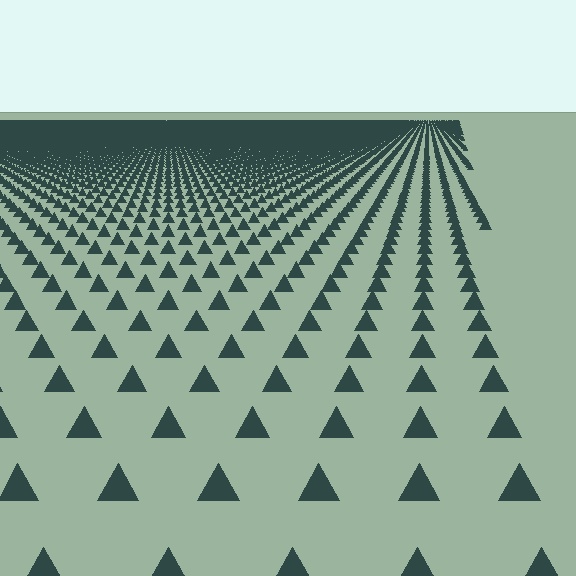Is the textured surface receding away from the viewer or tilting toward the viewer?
The surface is receding away from the viewer. Texture elements get smaller and denser toward the top.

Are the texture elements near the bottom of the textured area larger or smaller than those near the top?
Larger. Near the bottom, elements are closer to the viewer and appear at a bigger on-screen size.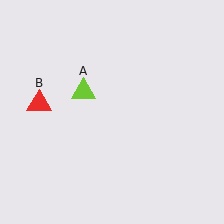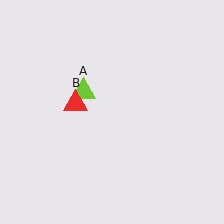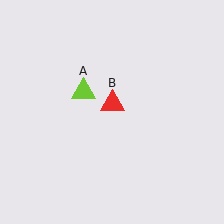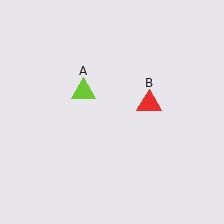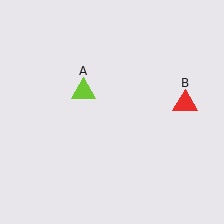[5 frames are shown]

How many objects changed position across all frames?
1 object changed position: red triangle (object B).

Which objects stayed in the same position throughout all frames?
Lime triangle (object A) remained stationary.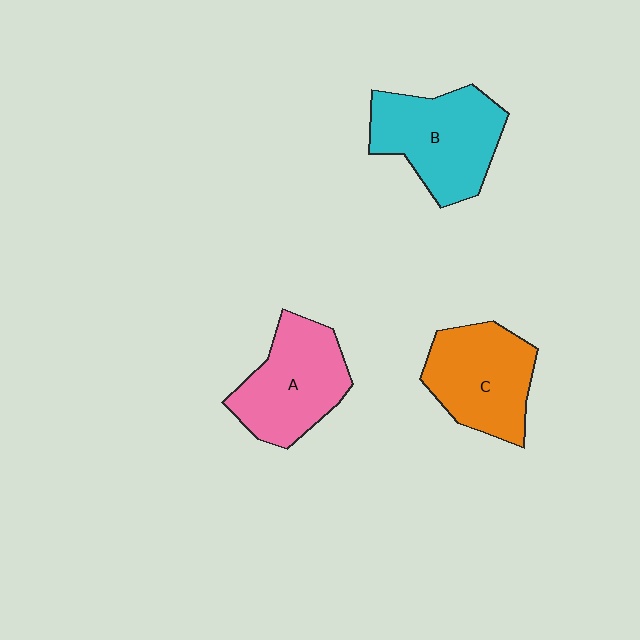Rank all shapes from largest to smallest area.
From largest to smallest: B (cyan), A (pink), C (orange).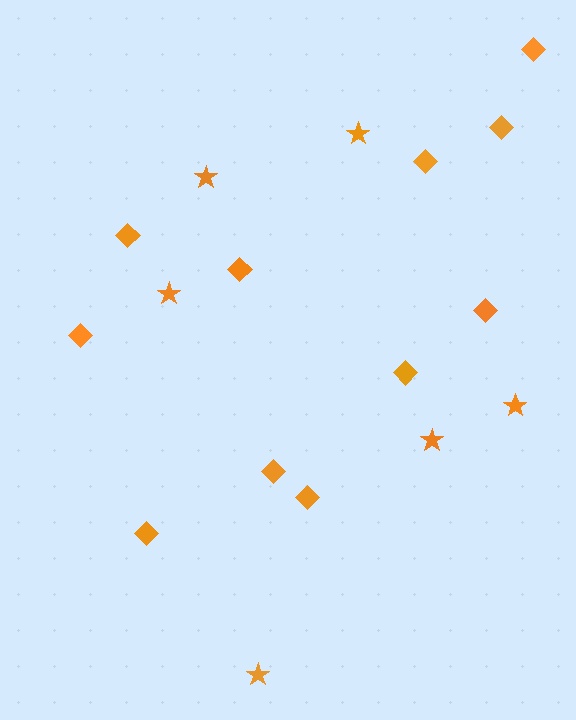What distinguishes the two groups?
There are 2 groups: one group of stars (6) and one group of diamonds (11).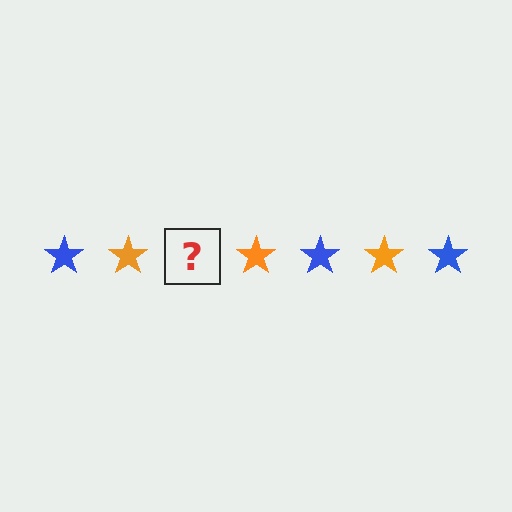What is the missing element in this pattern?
The missing element is a blue star.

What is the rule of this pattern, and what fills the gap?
The rule is that the pattern cycles through blue, orange stars. The gap should be filled with a blue star.